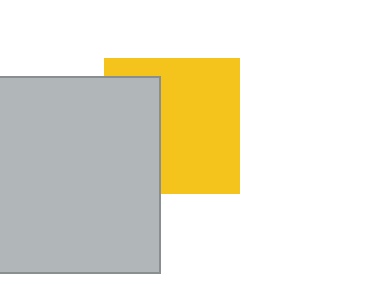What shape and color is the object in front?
The object in front is a light gray square.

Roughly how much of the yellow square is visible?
About half of it is visible (roughly 63%).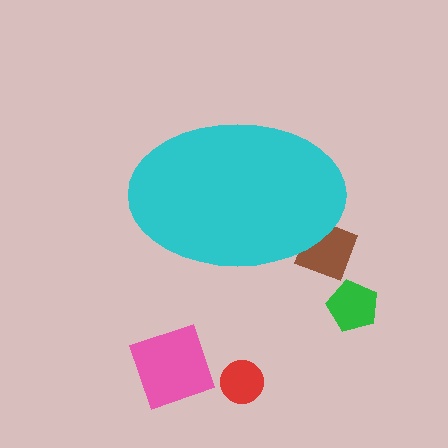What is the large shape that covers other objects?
A cyan ellipse.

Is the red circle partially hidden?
No, the red circle is fully visible.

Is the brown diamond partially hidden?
Yes, the brown diamond is partially hidden behind the cyan ellipse.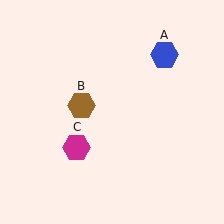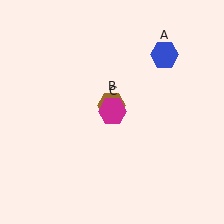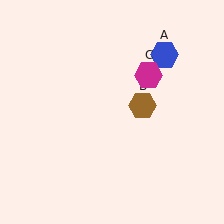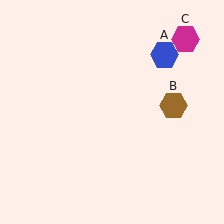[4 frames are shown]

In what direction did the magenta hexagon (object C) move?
The magenta hexagon (object C) moved up and to the right.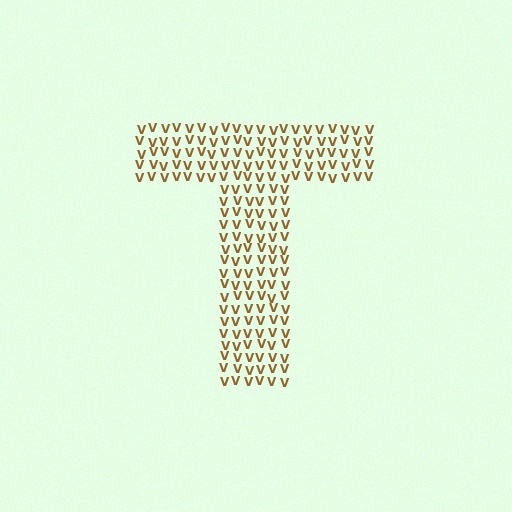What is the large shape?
The large shape is the letter T.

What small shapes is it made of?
It is made of small letter V's.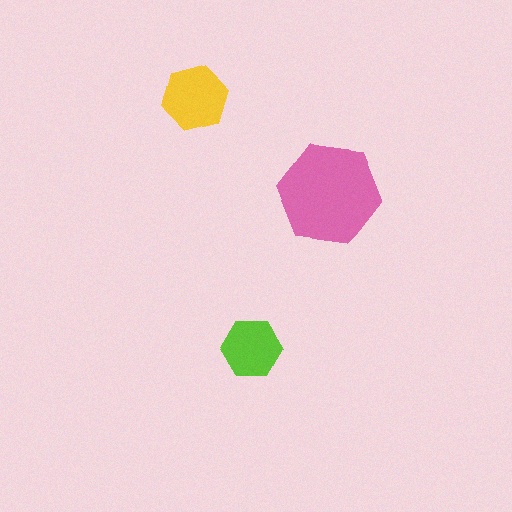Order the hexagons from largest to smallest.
the pink one, the yellow one, the lime one.